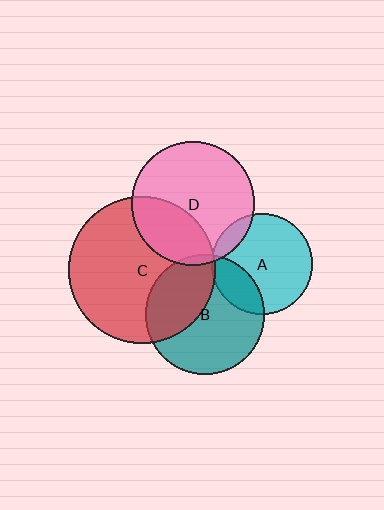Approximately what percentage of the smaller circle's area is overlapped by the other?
Approximately 5%.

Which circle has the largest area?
Circle C (red).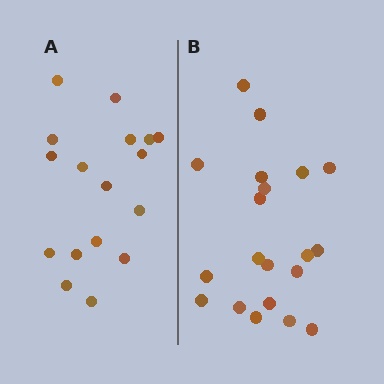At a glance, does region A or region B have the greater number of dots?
Region B (the right region) has more dots.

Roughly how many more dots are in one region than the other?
Region B has just a few more — roughly 2 or 3 more dots than region A.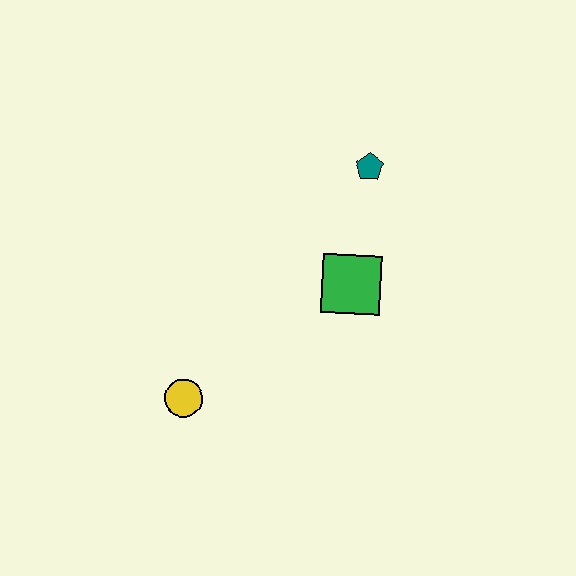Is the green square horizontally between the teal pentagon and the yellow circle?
Yes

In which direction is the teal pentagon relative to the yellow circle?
The teal pentagon is above the yellow circle.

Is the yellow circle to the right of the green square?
No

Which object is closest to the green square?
The teal pentagon is closest to the green square.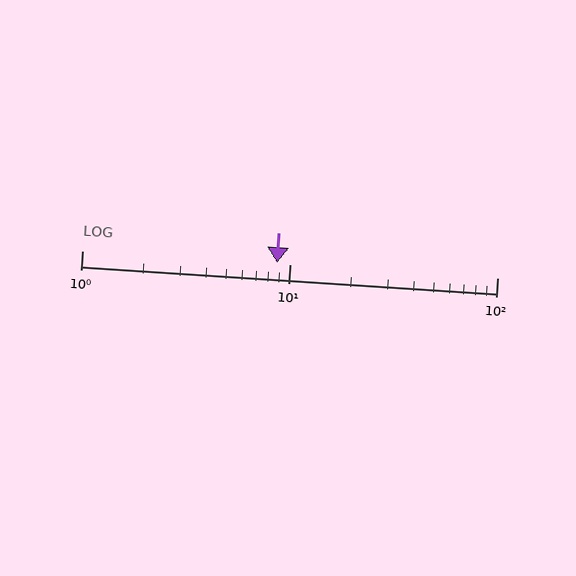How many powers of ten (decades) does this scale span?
The scale spans 2 decades, from 1 to 100.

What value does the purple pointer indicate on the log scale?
The pointer indicates approximately 8.7.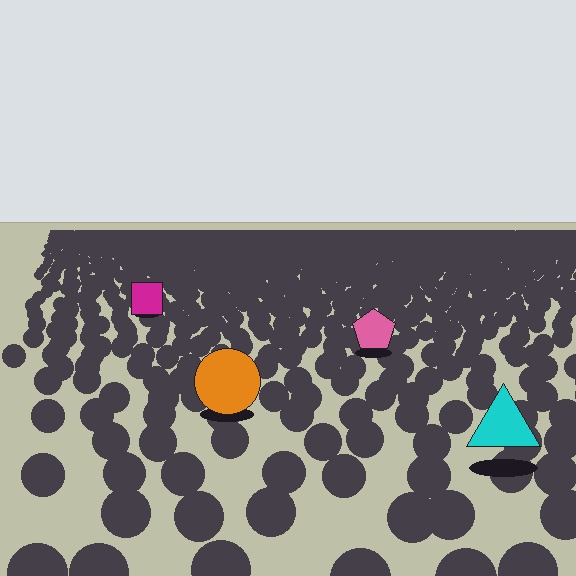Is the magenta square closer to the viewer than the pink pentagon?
No. The pink pentagon is closer — you can tell from the texture gradient: the ground texture is coarser near it.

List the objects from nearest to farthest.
From nearest to farthest: the cyan triangle, the orange circle, the pink pentagon, the magenta square.